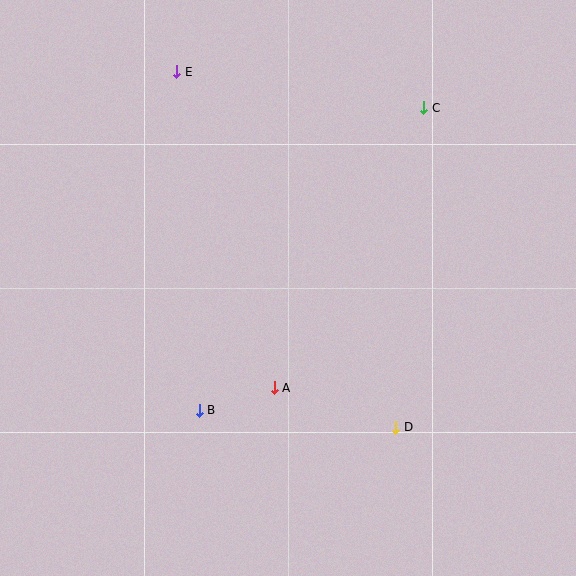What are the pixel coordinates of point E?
Point E is at (177, 72).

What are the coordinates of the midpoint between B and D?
The midpoint between B and D is at (297, 419).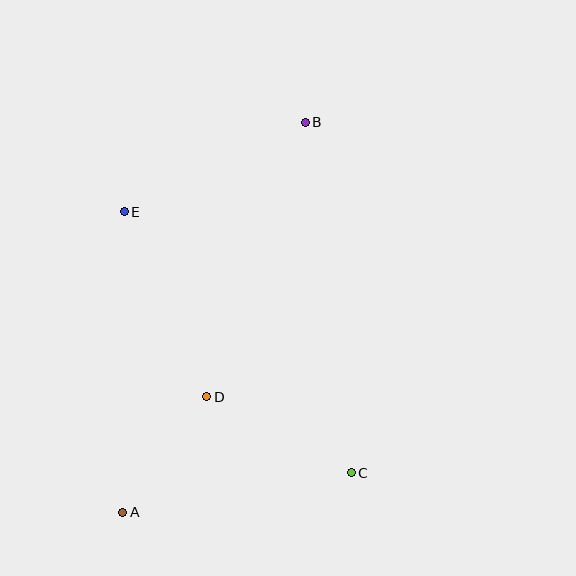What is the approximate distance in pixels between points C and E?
The distance between C and E is approximately 346 pixels.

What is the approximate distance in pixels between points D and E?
The distance between D and E is approximately 203 pixels.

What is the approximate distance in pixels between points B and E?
The distance between B and E is approximately 202 pixels.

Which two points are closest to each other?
Points A and D are closest to each other.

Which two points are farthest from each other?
Points A and B are farthest from each other.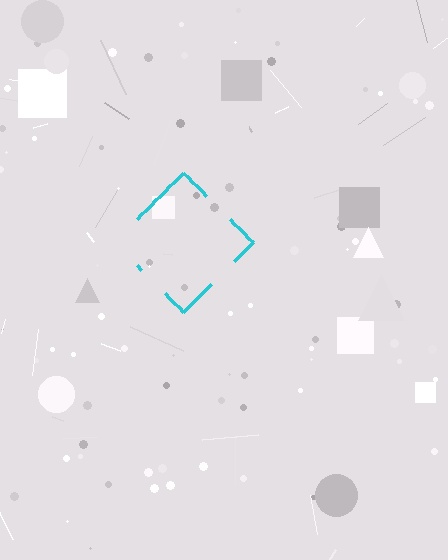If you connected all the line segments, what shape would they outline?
They would outline a diamond.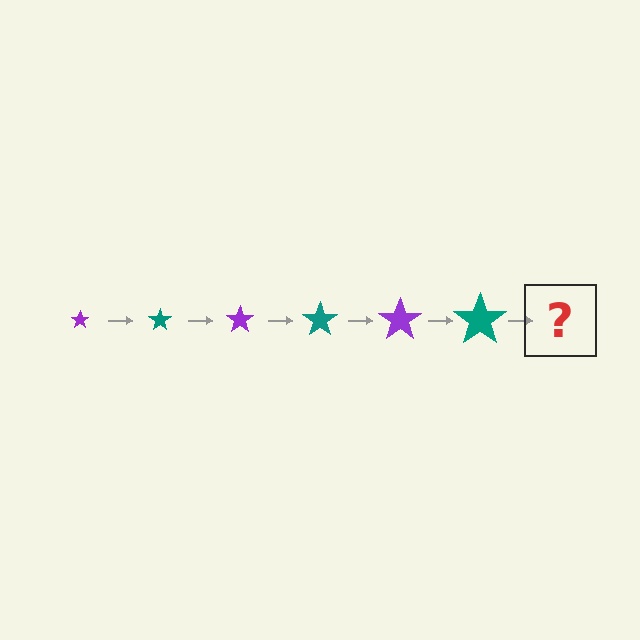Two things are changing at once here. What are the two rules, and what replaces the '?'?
The two rules are that the star grows larger each step and the color cycles through purple and teal. The '?' should be a purple star, larger than the previous one.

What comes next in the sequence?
The next element should be a purple star, larger than the previous one.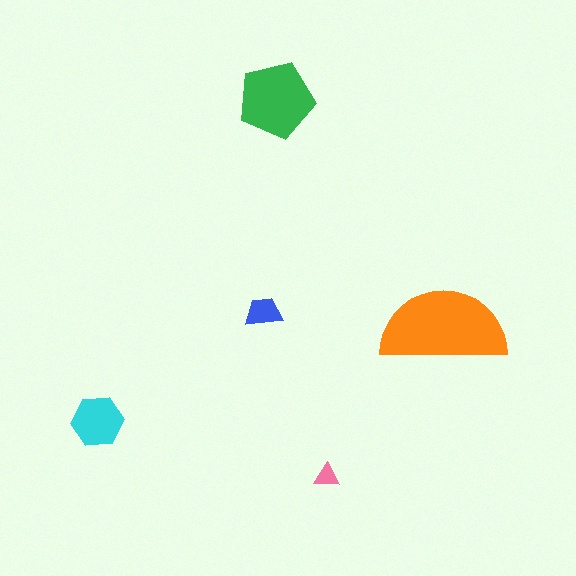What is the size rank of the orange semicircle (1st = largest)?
1st.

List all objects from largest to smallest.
The orange semicircle, the green pentagon, the cyan hexagon, the blue trapezoid, the pink triangle.